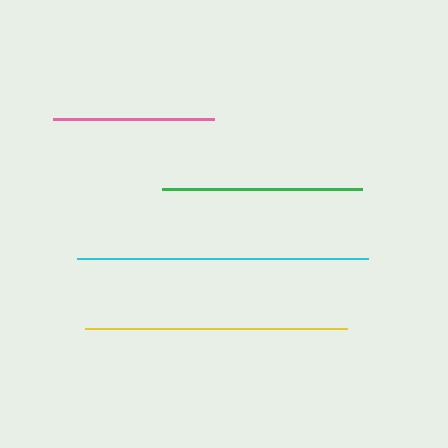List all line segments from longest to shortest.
From longest to shortest: cyan, yellow, green, pink.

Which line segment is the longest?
The cyan line is the longest at approximately 291 pixels.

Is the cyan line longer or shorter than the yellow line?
The cyan line is longer than the yellow line.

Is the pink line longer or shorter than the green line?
The green line is longer than the pink line.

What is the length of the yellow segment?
The yellow segment is approximately 262 pixels long.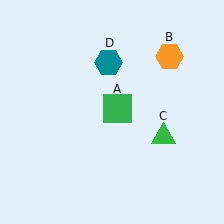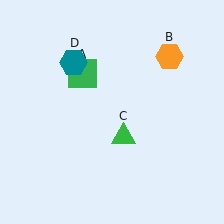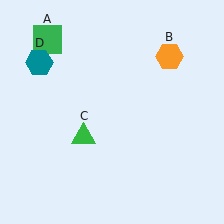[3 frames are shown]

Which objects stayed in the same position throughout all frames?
Orange hexagon (object B) remained stationary.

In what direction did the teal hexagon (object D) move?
The teal hexagon (object D) moved left.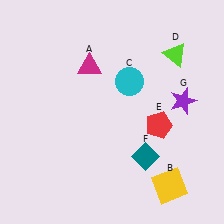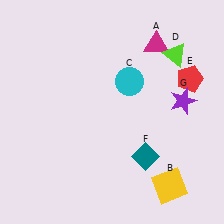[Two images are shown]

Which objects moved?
The objects that moved are: the magenta triangle (A), the red pentagon (E).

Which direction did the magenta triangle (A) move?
The magenta triangle (A) moved right.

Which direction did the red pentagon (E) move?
The red pentagon (E) moved up.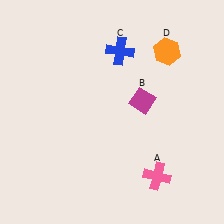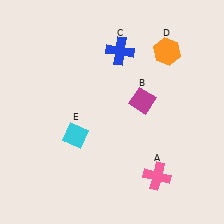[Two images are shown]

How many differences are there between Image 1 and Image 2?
There is 1 difference between the two images.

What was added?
A cyan diamond (E) was added in Image 2.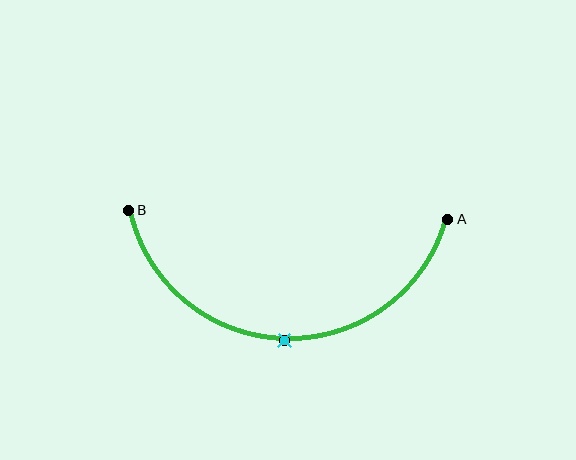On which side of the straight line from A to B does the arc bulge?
The arc bulges below the straight line connecting A and B.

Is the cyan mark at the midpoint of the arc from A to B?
Yes. The cyan mark lies on the arc at equal arc-length from both A and B — it is the arc midpoint.